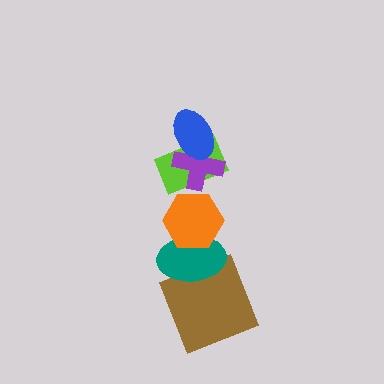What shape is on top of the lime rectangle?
The purple cross is on top of the lime rectangle.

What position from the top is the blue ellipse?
The blue ellipse is 1st from the top.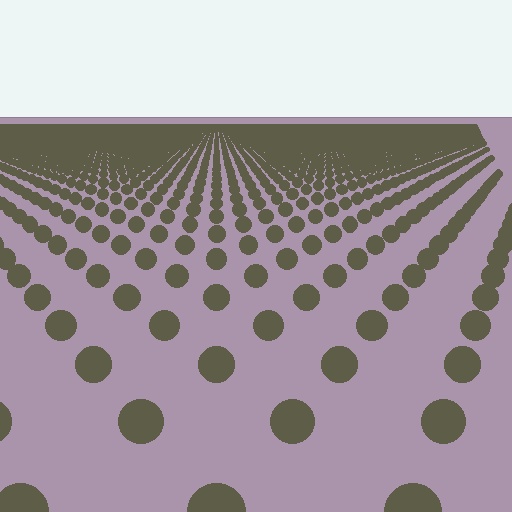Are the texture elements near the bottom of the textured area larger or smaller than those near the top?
Larger. Near the bottom, elements are closer to the viewer and appear at a bigger on-screen size.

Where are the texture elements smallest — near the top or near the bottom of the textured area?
Near the top.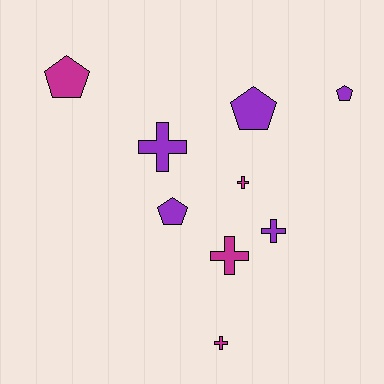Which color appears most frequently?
Purple, with 5 objects.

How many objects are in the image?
There are 9 objects.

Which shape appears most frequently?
Cross, with 5 objects.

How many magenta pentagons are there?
There is 1 magenta pentagon.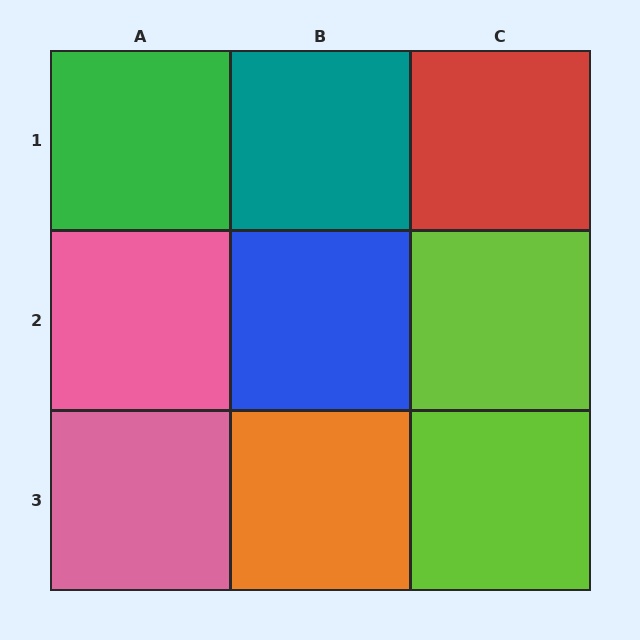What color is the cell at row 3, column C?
Lime.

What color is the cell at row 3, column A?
Pink.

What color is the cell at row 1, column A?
Green.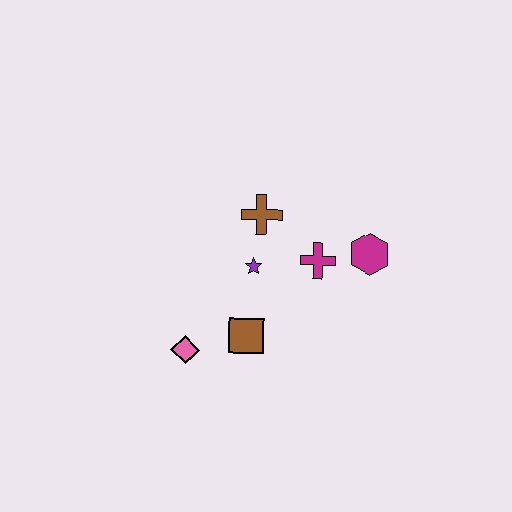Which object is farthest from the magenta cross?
The pink diamond is farthest from the magenta cross.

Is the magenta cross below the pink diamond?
No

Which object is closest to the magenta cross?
The magenta hexagon is closest to the magenta cross.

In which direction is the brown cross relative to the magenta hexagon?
The brown cross is to the left of the magenta hexagon.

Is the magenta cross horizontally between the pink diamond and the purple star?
No